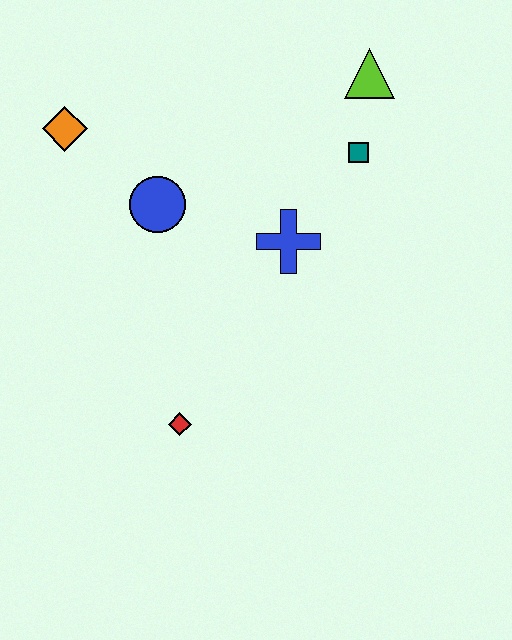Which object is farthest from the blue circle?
The lime triangle is farthest from the blue circle.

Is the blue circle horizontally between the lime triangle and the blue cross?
No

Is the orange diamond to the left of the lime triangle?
Yes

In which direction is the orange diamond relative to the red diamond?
The orange diamond is above the red diamond.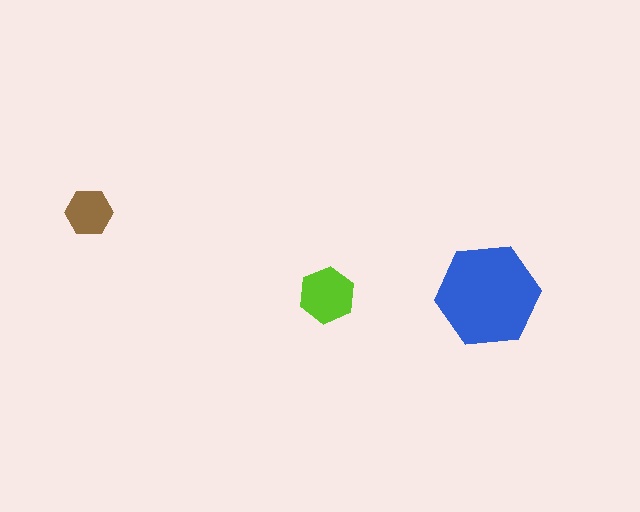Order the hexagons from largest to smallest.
the blue one, the lime one, the brown one.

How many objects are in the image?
There are 3 objects in the image.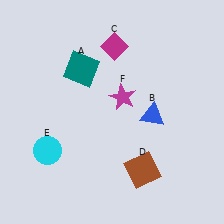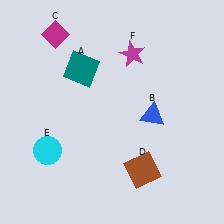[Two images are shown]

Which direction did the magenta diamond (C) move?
The magenta diamond (C) moved left.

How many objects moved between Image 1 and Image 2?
2 objects moved between the two images.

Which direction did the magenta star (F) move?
The magenta star (F) moved up.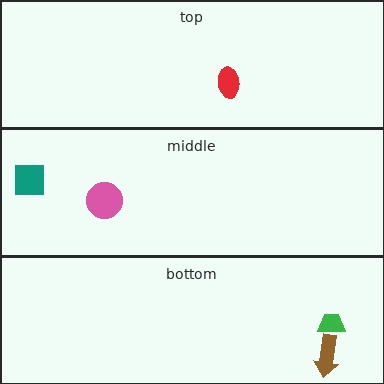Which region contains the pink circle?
The middle region.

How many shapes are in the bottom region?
2.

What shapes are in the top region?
The red ellipse.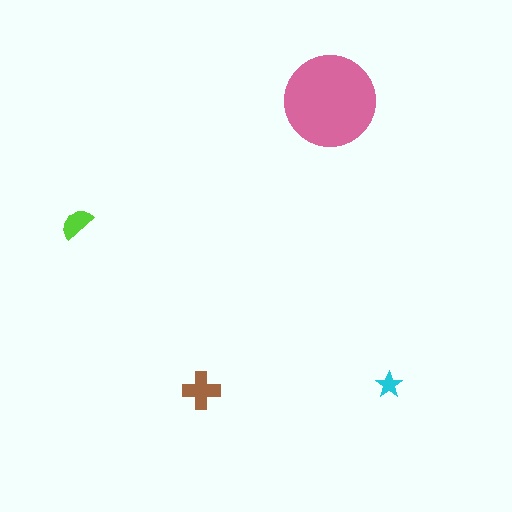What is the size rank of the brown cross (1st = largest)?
2nd.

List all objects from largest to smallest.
The pink circle, the brown cross, the lime semicircle, the cyan star.